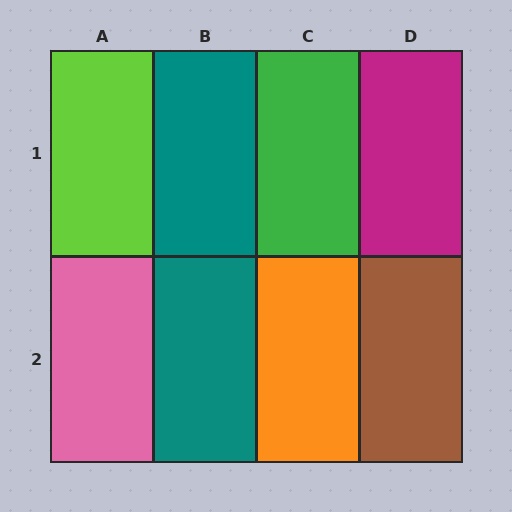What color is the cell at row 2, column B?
Teal.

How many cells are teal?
2 cells are teal.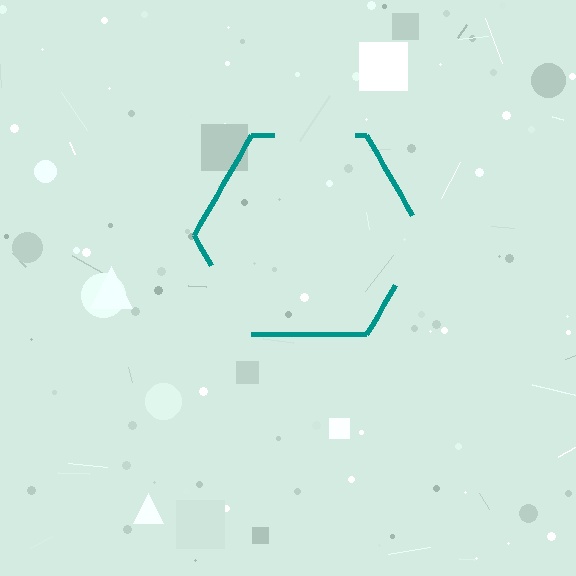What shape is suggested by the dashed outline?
The dashed outline suggests a hexagon.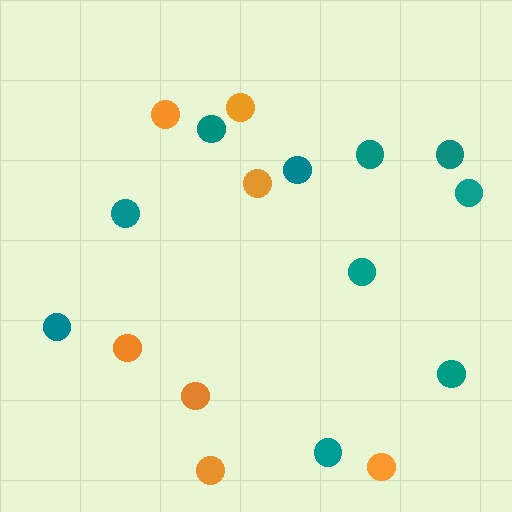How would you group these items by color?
There are 2 groups: one group of teal circles (10) and one group of orange circles (7).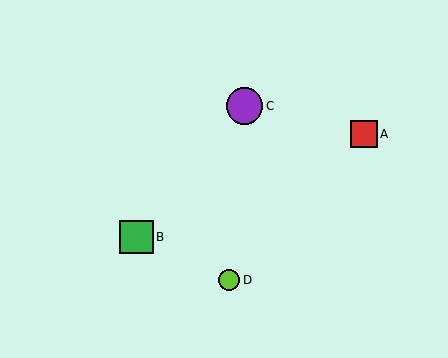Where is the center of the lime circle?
The center of the lime circle is at (229, 280).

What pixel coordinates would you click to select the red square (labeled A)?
Click at (364, 134) to select the red square A.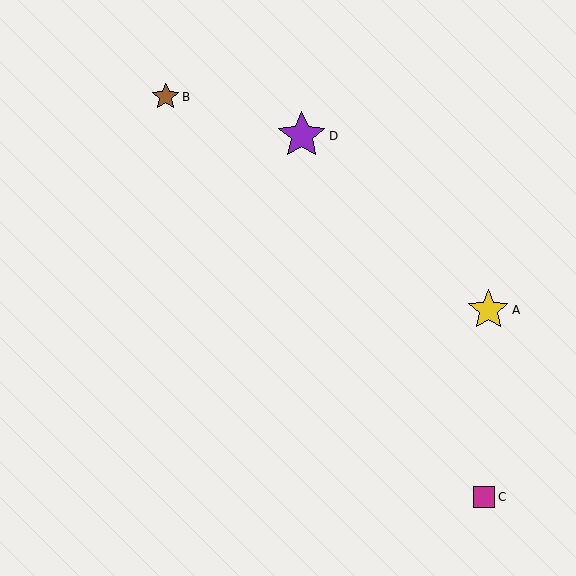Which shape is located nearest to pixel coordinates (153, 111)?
The brown star (labeled B) at (166, 97) is nearest to that location.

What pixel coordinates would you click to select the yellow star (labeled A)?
Click at (488, 310) to select the yellow star A.